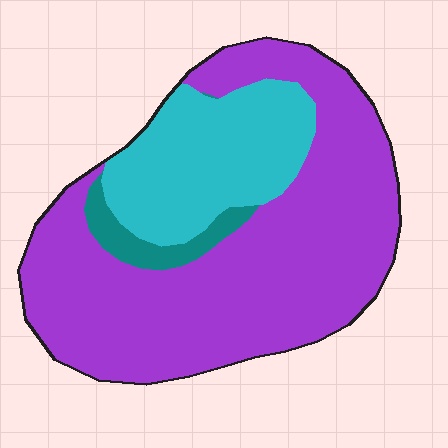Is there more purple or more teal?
Purple.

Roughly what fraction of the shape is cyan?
Cyan covers roughly 25% of the shape.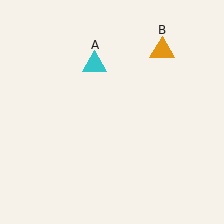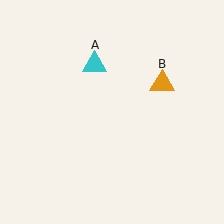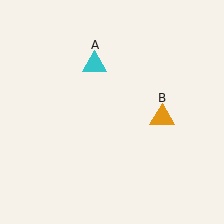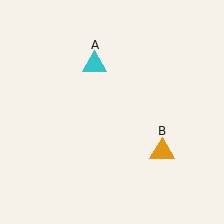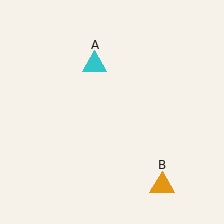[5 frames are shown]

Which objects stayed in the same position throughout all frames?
Cyan triangle (object A) remained stationary.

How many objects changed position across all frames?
1 object changed position: orange triangle (object B).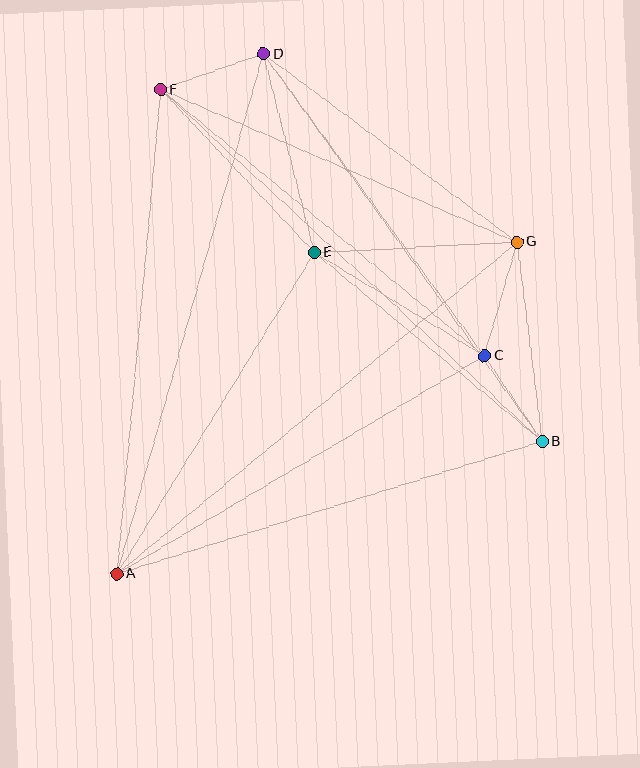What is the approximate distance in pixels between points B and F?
The distance between B and F is approximately 519 pixels.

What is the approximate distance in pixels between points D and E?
The distance between D and E is approximately 205 pixels.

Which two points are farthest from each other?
Points A and D are farthest from each other.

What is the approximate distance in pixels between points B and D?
The distance between B and D is approximately 477 pixels.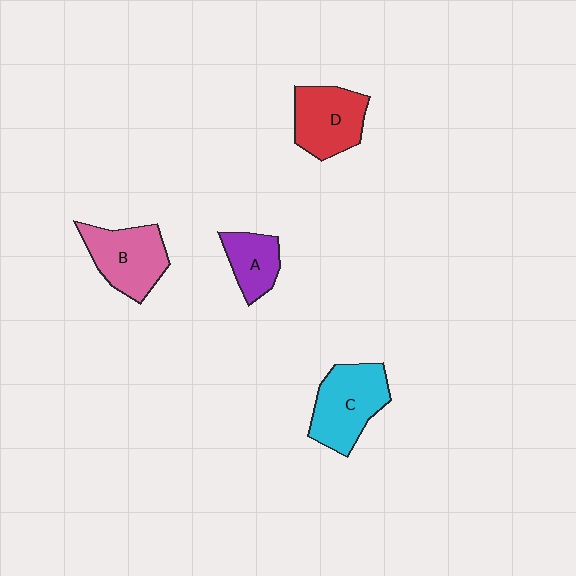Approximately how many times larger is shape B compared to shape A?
Approximately 1.6 times.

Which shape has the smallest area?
Shape A (purple).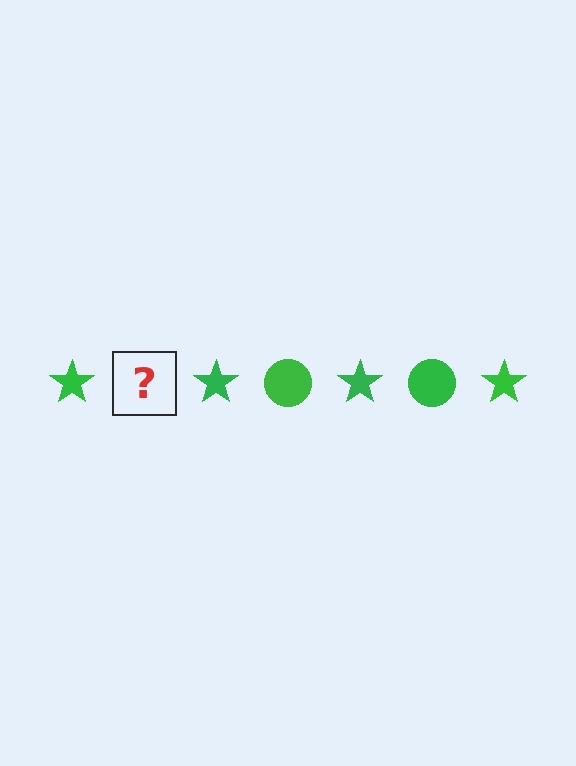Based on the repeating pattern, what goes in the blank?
The blank should be a green circle.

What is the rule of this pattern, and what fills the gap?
The rule is that the pattern cycles through star, circle shapes in green. The gap should be filled with a green circle.